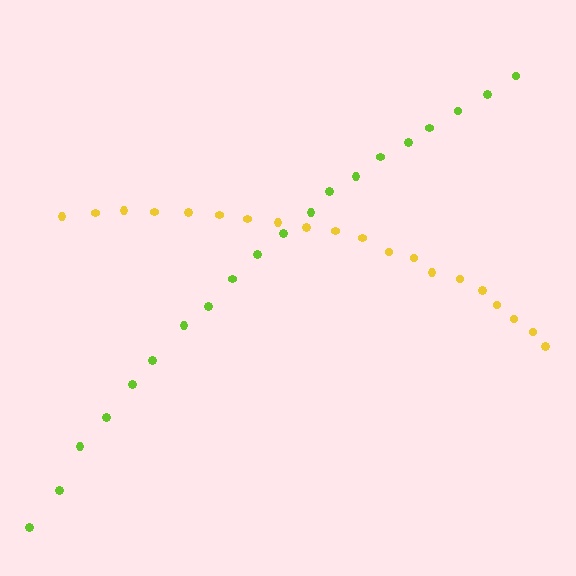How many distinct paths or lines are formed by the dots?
There are 2 distinct paths.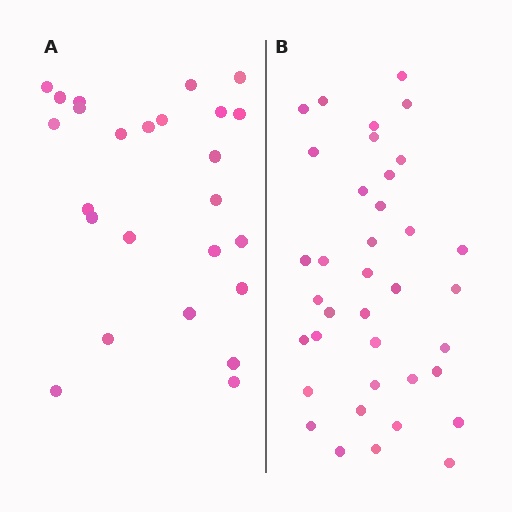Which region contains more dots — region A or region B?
Region B (the right region) has more dots.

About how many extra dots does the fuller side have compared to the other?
Region B has roughly 12 or so more dots than region A.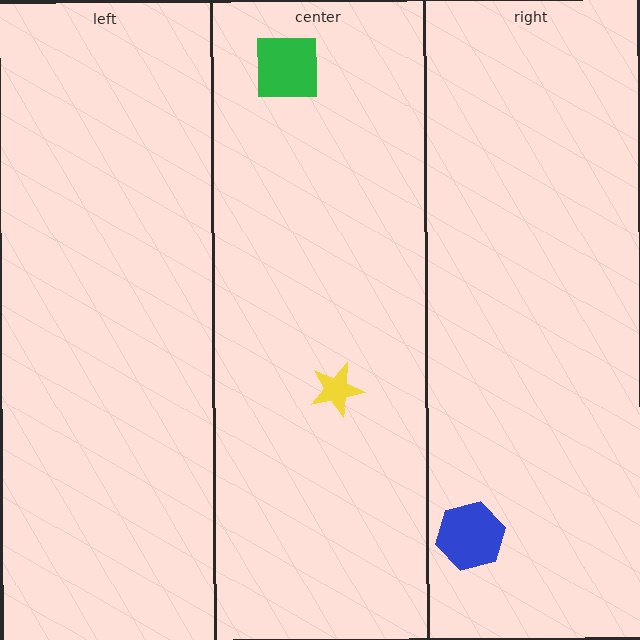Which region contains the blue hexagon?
The right region.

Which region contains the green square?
The center region.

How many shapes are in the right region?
1.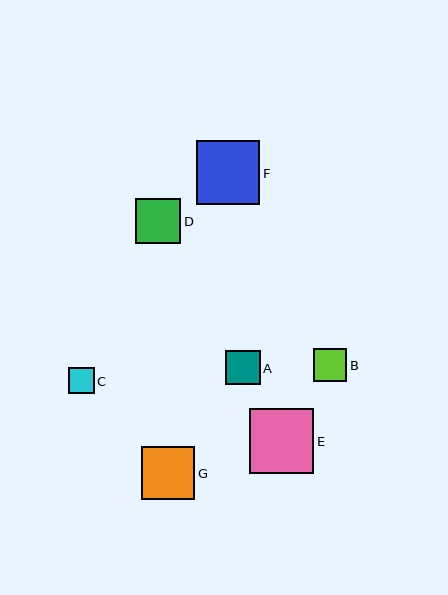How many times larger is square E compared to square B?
Square E is approximately 2.0 times the size of square B.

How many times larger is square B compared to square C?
Square B is approximately 1.2 times the size of square C.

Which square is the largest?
Square E is the largest with a size of approximately 64 pixels.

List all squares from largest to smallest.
From largest to smallest: E, F, G, D, A, B, C.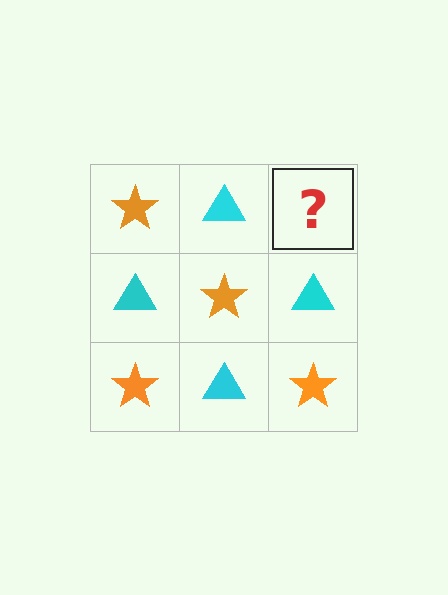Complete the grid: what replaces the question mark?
The question mark should be replaced with an orange star.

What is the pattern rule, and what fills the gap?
The rule is that it alternates orange star and cyan triangle in a checkerboard pattern. The gap should be filled with an orange star.